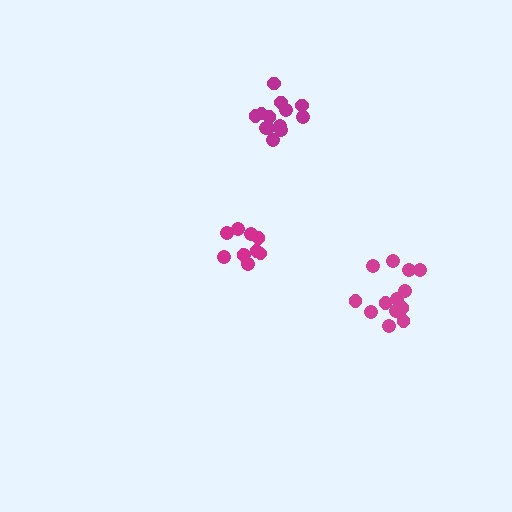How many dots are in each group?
Group 1: 10 dots, Group 2: 13 dots, Group 3: 13 dots (36 total).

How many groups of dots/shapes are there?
There are 3 groups.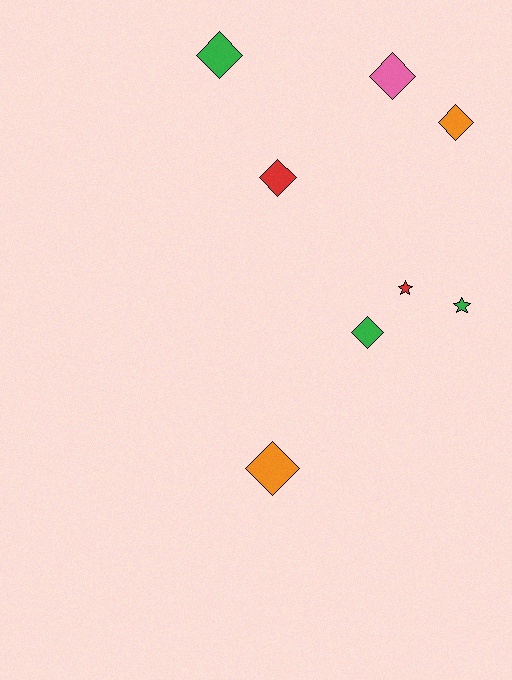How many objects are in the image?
There are 8 objects.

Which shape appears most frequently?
Diamond, with 6 objects.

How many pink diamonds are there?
There is 1 pink diamond.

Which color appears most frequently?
Green, with 3 objects.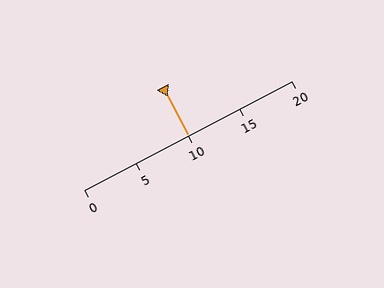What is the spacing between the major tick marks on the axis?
The major ticks are spaced 5 apart.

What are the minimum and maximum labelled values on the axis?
The axis runs from 0 to 20.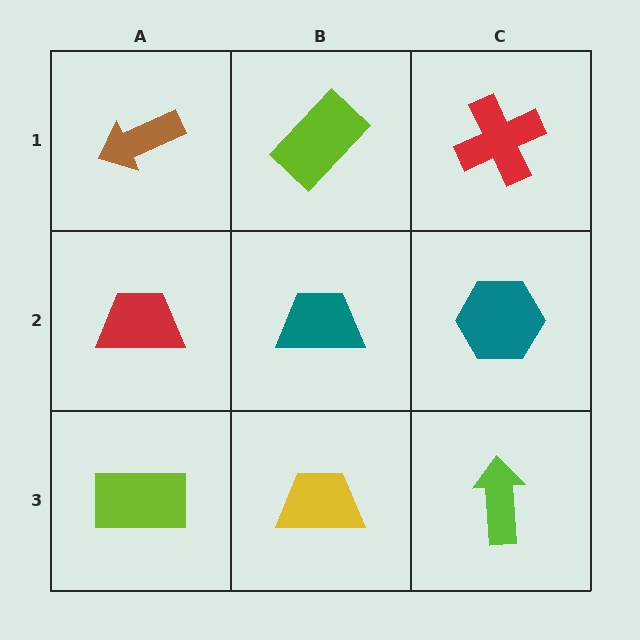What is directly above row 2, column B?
A lime rectangle.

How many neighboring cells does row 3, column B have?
3.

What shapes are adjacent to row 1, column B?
A teal trapezoid (row 2, column B), a brown arrow (row 1, column A), a red cross (row 1, column C).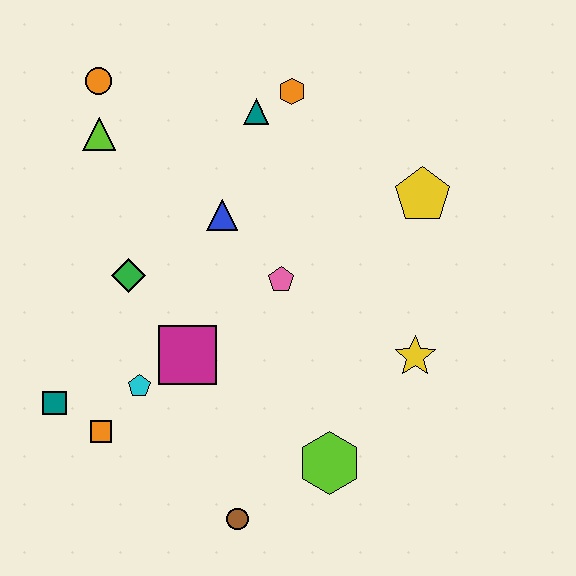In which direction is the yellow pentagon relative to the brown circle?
The yellow pentagon is above the brown circle.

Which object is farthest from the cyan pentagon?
The yellow pentagon is farthest from the cyan pentagon.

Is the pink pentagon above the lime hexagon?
Yes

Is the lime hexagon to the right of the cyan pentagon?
Yes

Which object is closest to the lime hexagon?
The brown circle is closest to the lime hexagon.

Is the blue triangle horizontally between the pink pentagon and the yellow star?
No